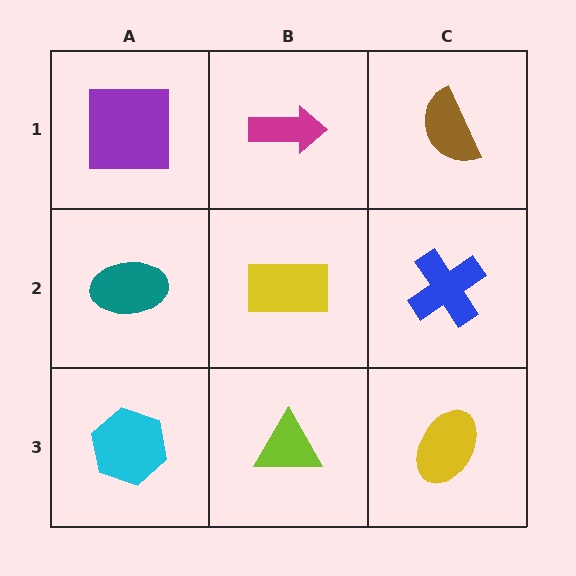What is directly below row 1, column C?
A blue cross.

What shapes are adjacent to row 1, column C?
A blue cross (row 2, column C), a magenta arrow (row 1, column B).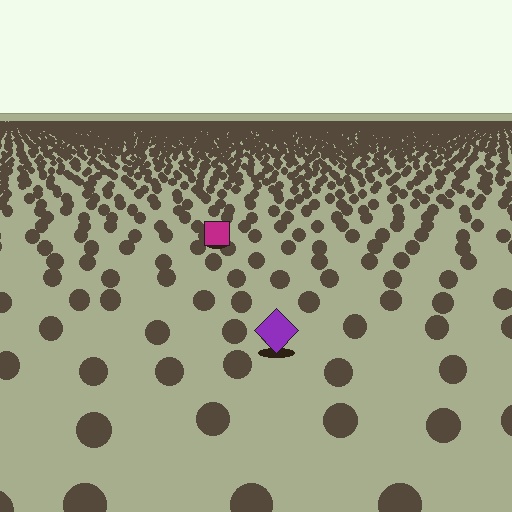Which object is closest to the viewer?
The purple diamond is closest. The texture marks near it are larger and more spread out.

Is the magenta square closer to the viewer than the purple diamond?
No. The purple diamond is closer — you can tell from the texture gradient: the ground texture is coarser near it.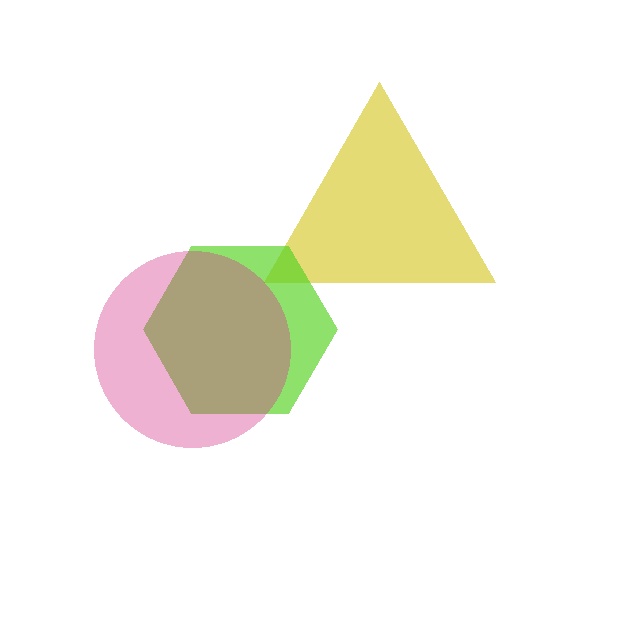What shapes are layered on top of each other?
The layered shapes are: a yellow triangle, a lime hexagon, a magenta circle.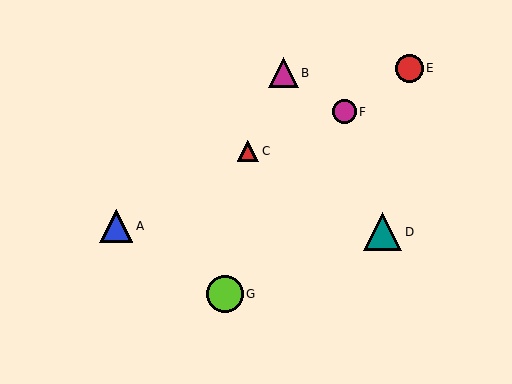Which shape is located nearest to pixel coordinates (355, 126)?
The magenta circle (labeled F) at (345, 112) is nearest to that location.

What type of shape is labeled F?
Shape F is a magenta circle.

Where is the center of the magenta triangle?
The center of the magenta triangle is at (283, 73).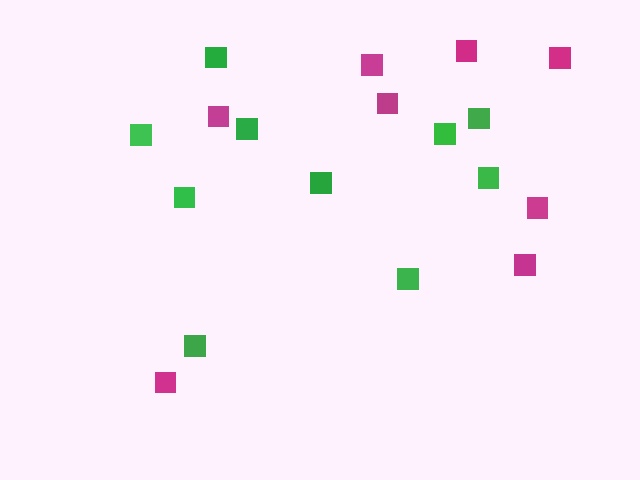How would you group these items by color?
There are 2 groups: one group of green squares (10) and one group of magenta squares (8).